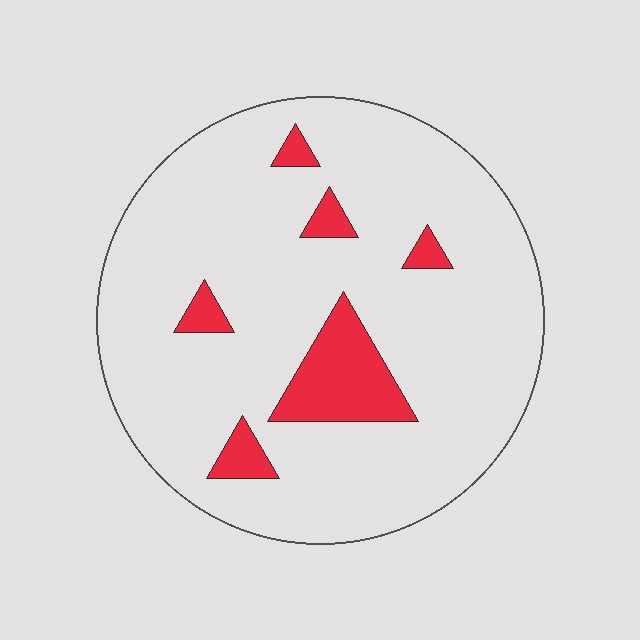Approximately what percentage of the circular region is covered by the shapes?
Approximately 10%.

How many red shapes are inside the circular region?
6.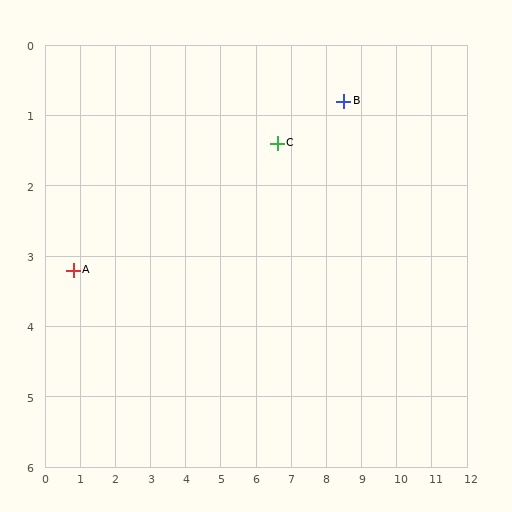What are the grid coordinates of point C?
Point C is at approximately (6.6, 1.4).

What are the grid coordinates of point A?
Point A is at approximately (0.8, 3.2).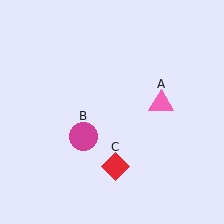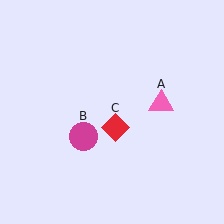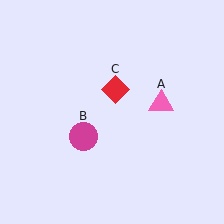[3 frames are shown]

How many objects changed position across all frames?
1 object changed position: red diamond (object C).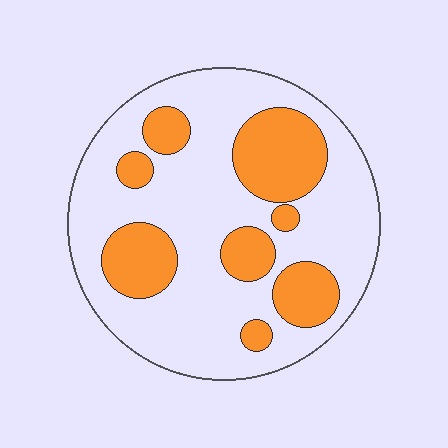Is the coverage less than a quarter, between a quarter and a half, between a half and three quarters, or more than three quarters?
Between a quarter and a half.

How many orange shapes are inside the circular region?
8.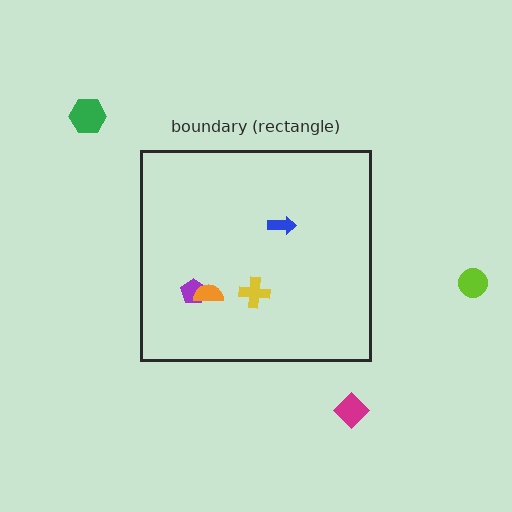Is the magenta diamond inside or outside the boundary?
Outside.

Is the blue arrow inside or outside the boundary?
Inside.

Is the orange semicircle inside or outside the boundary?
Inside.